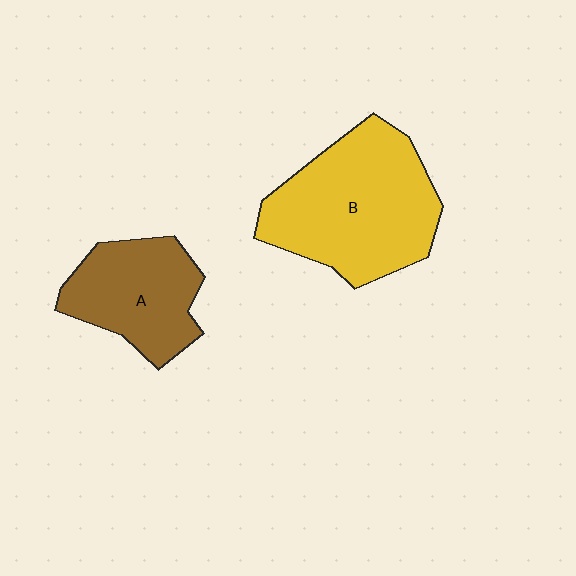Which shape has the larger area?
Shape B (yellow).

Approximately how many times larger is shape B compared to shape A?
Approximately 1.6 times.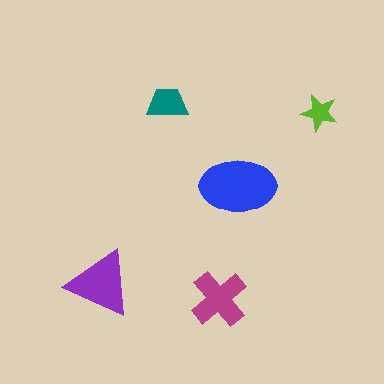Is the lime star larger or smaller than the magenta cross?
Smaller.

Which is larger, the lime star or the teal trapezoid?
The teal trapezoid.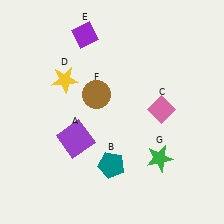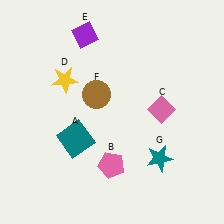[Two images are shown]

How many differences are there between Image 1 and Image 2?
There are 3 differences between the two images.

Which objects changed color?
A changed from purple to teal. B changed from teal to pink. G changed from green to teal.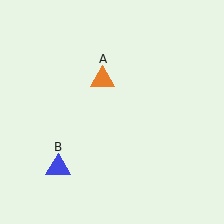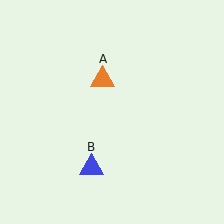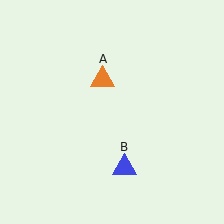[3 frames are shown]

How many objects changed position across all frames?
1 object changed position: blue triangle (object B).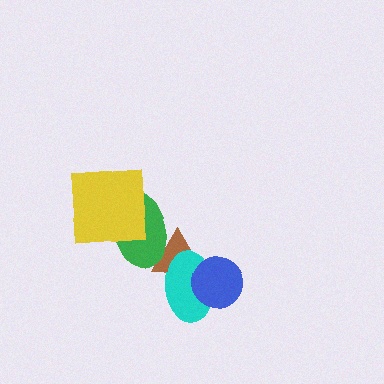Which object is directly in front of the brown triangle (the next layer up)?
The green ellipse is directly in front of the brown triangle.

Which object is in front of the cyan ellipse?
The blue circle is in front of the cyan ellipse.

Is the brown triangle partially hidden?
Yes, it is partially covered by another shape.